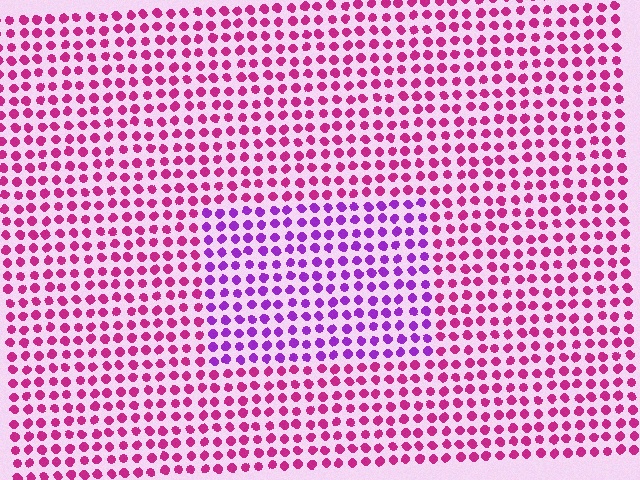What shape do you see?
I see a rectangle.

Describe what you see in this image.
The image is filled with small magenta elements in a uniform arrangement. A rectangle-shaped region is visible where the elements are tinted to a slightly different hue, forming a subtle color boundary.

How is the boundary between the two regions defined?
The boundary is defined purely by a slight shift in hue (about 40 degrees). Spacing, size, and orientation are identical on both sides.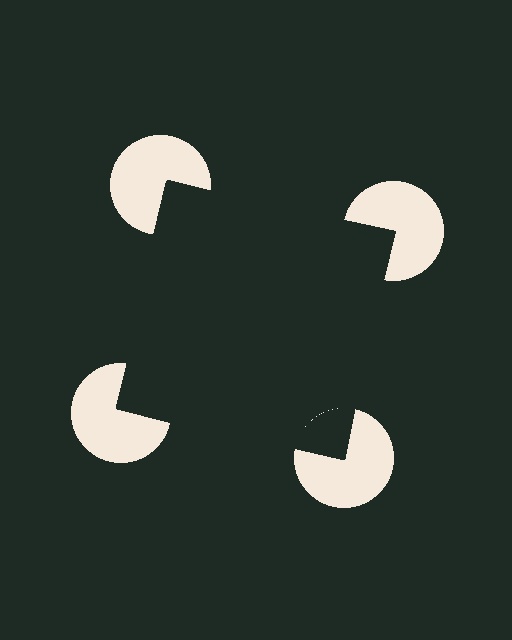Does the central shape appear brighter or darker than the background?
It typically appears slightly darker than the background, even though no actual brightness change is drawn.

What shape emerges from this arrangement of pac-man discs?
An illusory square — its edges are inferred from the aligned wedge cuts in the pac-man discs, not physically drawn.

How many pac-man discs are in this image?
There are 4 — one at each vertex of the illusory square.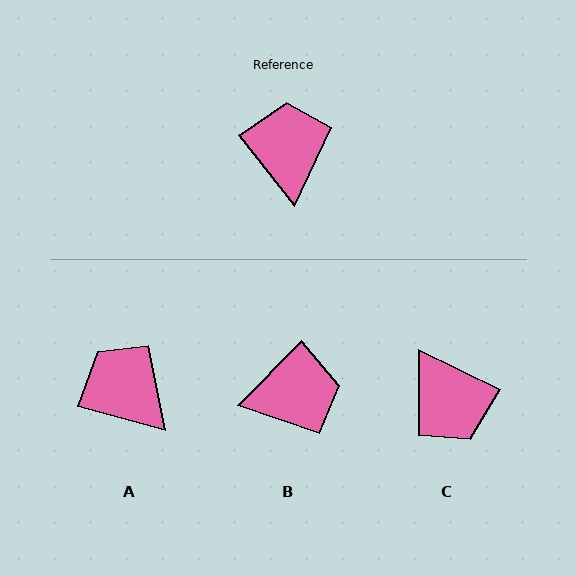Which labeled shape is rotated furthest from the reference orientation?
C, about 155 degrees away.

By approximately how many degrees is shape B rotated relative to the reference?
Approximately 84 degrees clockwise.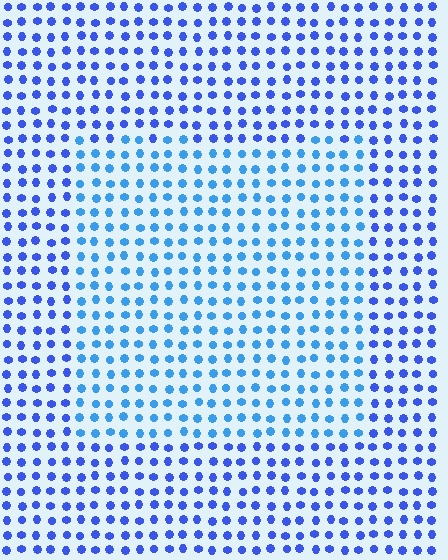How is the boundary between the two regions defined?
The boundary is defined purely by a slight shift in hue (about 25 degrees). Spacing, size, and orientation are identical on both sides.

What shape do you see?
I see a rectangle.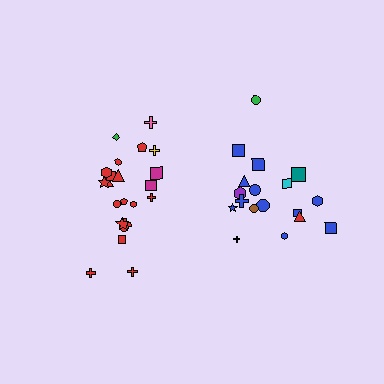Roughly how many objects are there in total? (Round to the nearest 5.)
Roughly 40 objects in total.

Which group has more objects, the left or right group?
The left group.